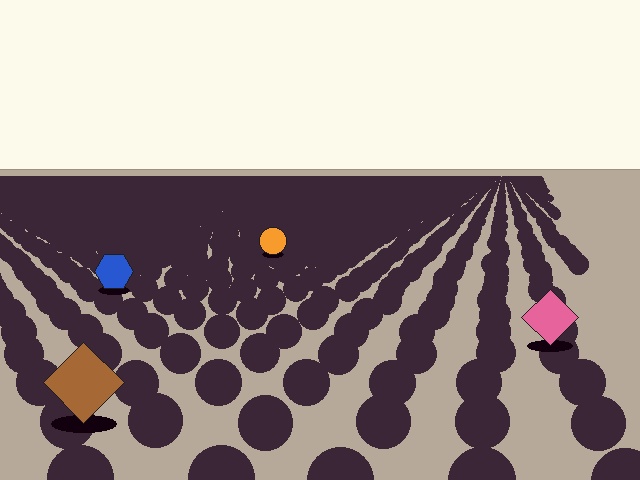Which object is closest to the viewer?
The brown diamond is closest. The texture marks near it are larger and more spread out.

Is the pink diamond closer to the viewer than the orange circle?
Yes. The pink diamond is closer — you can tell from the texture gradient: the ground texture is coarser near it.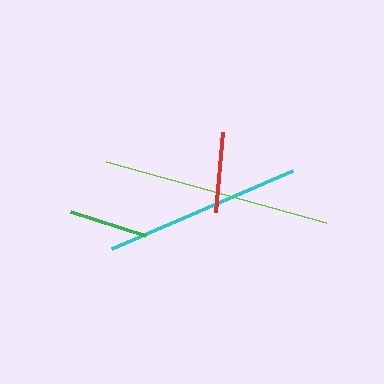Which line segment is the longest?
The lime line is the longest at approximately 229 pixels.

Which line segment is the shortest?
The green line is the shortest at approximately 78 pixels.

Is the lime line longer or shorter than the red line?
The lime line is longer than the red line.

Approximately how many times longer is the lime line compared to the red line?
The lime line is approximately 2.8 times the length of the red line.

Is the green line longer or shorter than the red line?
The red line is longer than the green line.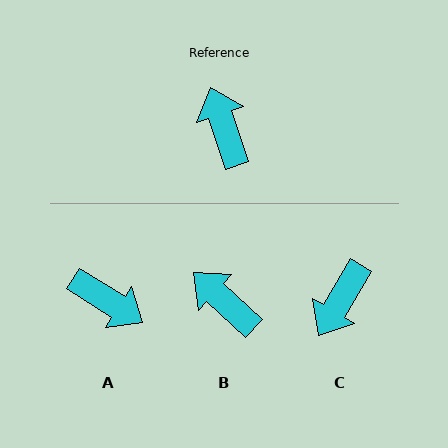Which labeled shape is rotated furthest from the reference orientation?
A, about 141 degrees away.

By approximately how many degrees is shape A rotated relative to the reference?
Approximately 141 degrees clockwise.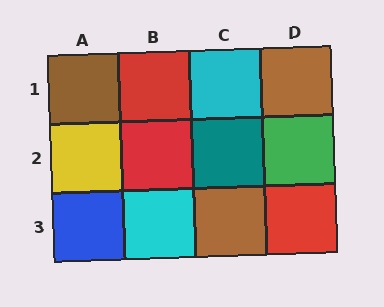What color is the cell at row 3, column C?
Brown.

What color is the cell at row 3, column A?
Blue.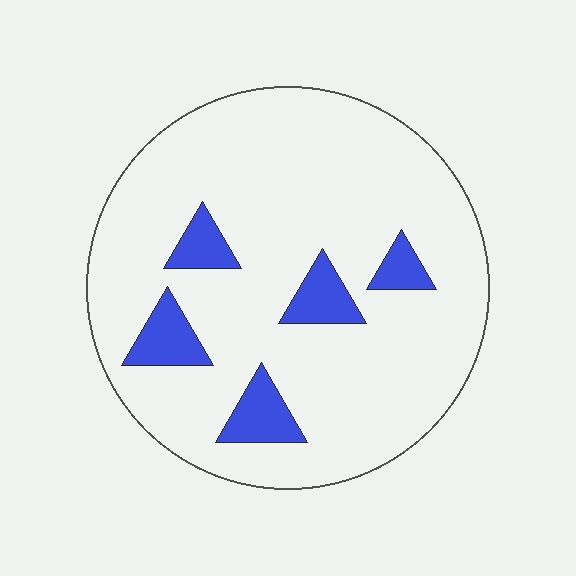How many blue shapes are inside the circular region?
5.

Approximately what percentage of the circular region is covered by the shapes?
Approximately 10%.